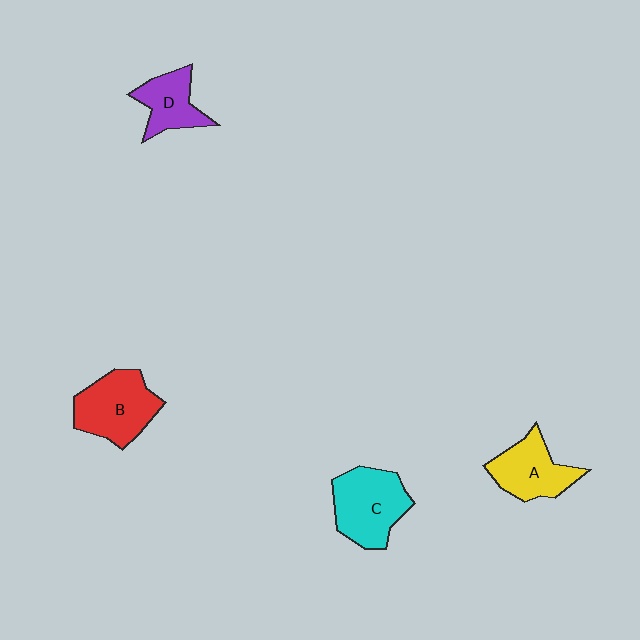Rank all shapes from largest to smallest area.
From largest to smallest: C (cyan), B (red), A (yellow), D (purple).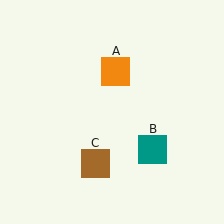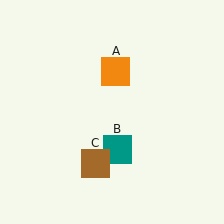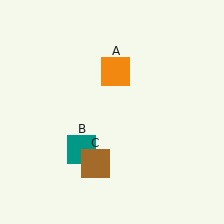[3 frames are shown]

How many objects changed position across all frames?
1 object changed position: teal square (object B).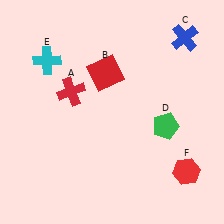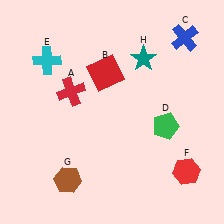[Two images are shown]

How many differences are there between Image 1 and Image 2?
There are 2 differences between the two images.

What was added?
A brown hexagon (G), a teal star (H) were added in Image 2.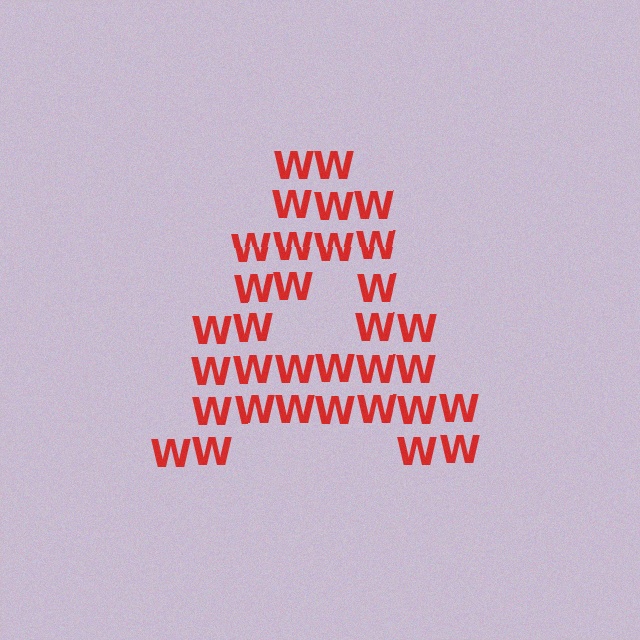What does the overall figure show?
The overall figure shows the letter A.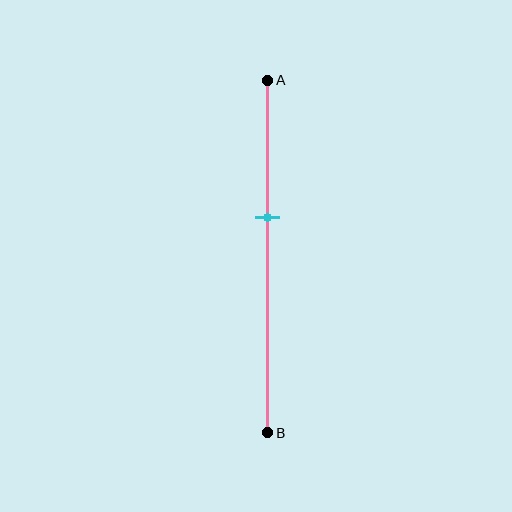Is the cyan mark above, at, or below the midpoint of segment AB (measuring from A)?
The cyan mark is above the midpoint of segment AB.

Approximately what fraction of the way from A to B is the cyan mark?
The cyan mark is approximately 40% of the way from A to B.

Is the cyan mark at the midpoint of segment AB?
No, the mark is at about 40% from A, not at the 50% midpoint.